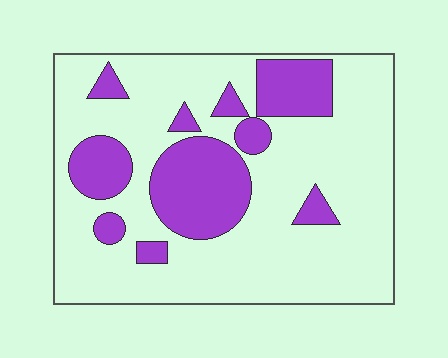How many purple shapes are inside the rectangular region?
10.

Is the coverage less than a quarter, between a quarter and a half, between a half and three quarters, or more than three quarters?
Between a quarter and a half.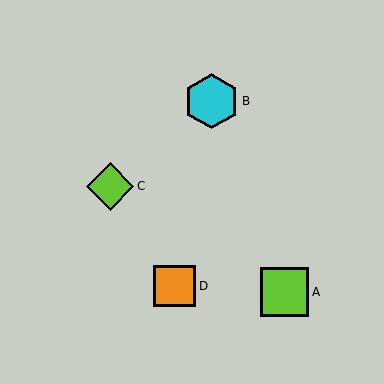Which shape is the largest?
The cyan hexagon (labeled B) is the largest.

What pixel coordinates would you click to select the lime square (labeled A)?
Click at (284, 292) to select the lime square A.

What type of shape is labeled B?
Shape B is a cyan hexagon.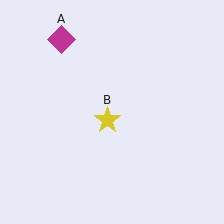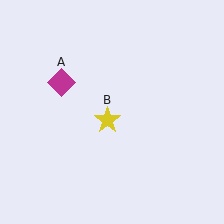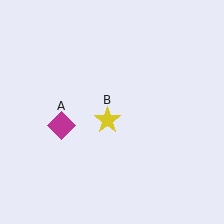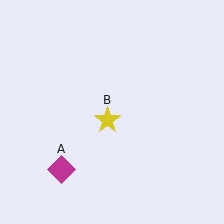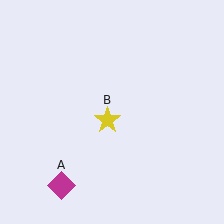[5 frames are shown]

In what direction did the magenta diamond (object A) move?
The magenta diamond (object A) moved down.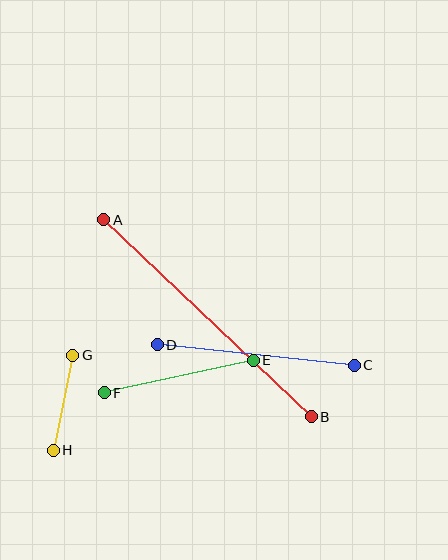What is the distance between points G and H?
The distance is approximately 97 pixels.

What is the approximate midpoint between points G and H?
The midpoint is at approximately (63, 403) pixels.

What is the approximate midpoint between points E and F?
The midpoint is at approximately (179, 377) pixels.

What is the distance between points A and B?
The distance is approximately 286 pixels.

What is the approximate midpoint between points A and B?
The midpoint is at approximately (208, 318) pixels.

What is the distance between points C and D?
The distance is approximately 198 pixels.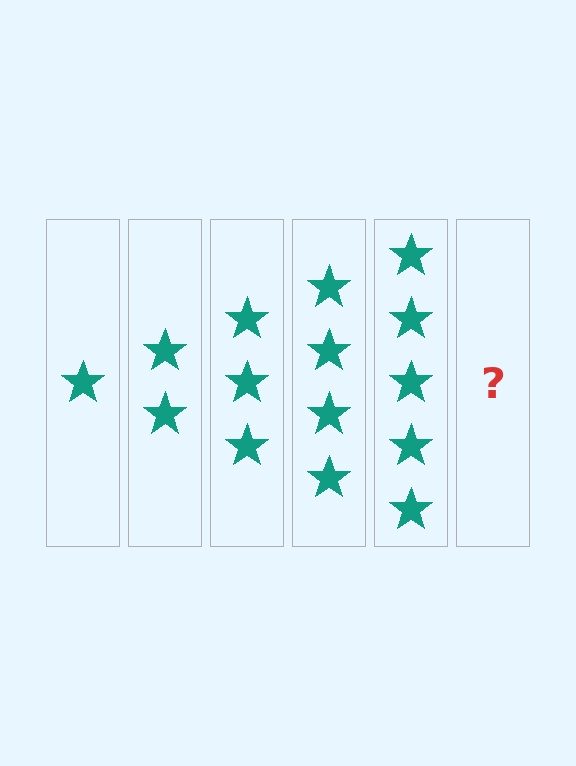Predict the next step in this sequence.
The next step is 6 stars.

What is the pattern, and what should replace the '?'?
The pattern is that each step adds one more star. The '?' should be 6 stars.